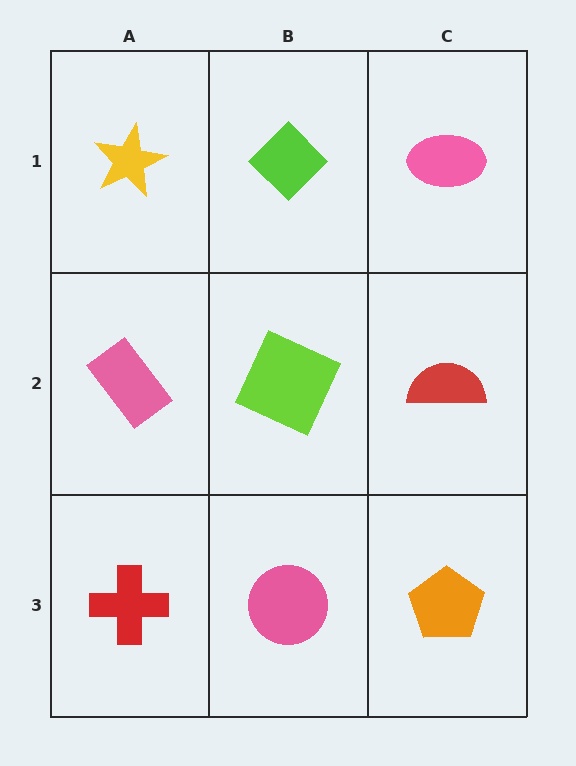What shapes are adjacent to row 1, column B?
A lime square (row 2, column B), a yellow star (row 1, column A), a pink ellipse (row 1, column C).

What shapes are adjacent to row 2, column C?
A pink ellipse (row 1, column C), an orange pentagon (row 3, column C), a lime square (row 2, column B).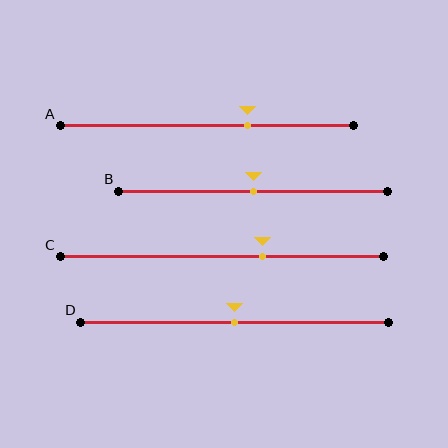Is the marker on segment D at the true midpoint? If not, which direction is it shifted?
Yes, the marker on segment D is at the true midpoint.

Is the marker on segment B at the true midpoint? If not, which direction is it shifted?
Yes, the marker on segment B is at the true midpoint.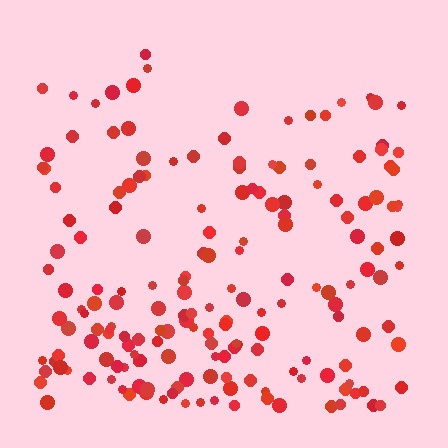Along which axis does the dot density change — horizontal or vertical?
Vertical.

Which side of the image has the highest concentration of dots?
The bottom.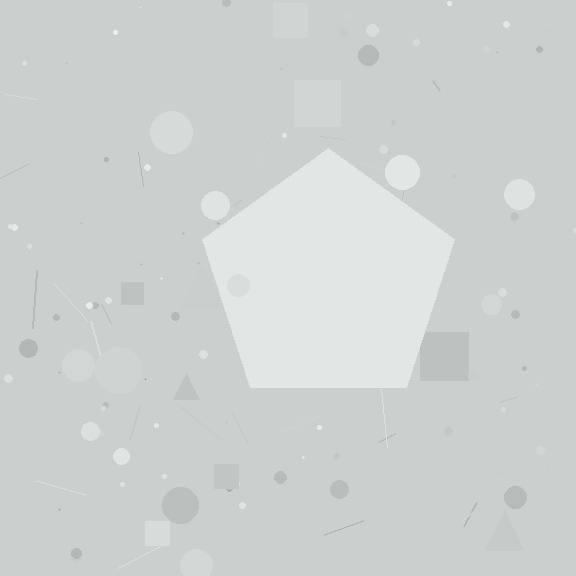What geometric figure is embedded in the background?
A pentagon is embedded in the background.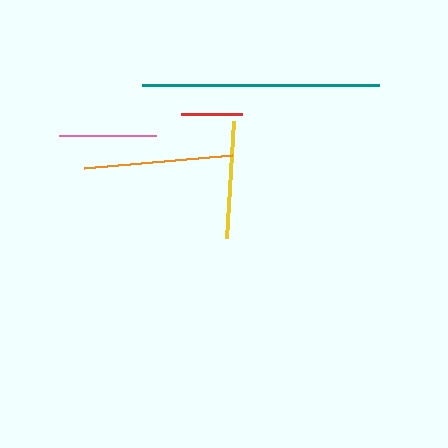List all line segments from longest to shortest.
From longest to shortest: teal, orange, yellow, pink, red.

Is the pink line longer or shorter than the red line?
The pink line is longer than the red line.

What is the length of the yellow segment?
The yellow segment is approximately 117 pixels long.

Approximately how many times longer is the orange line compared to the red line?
The orange line is approximately 2.4 times the length of the red line.